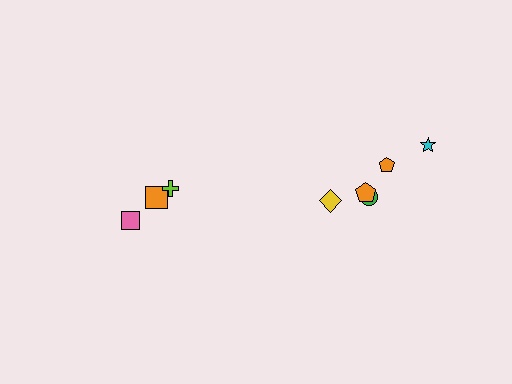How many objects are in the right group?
There are 5 objects.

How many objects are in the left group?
There are 3 objects.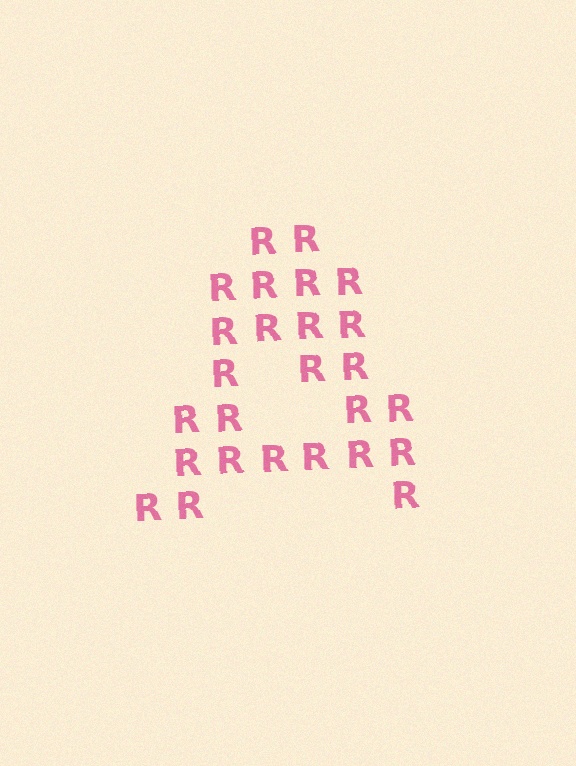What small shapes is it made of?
It is made of small letter R's.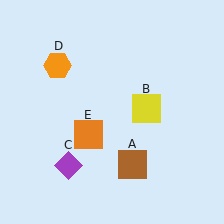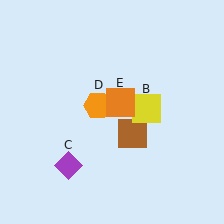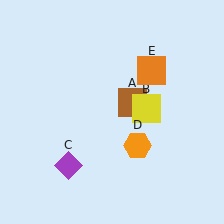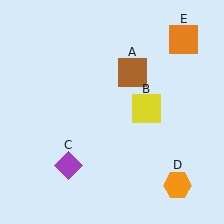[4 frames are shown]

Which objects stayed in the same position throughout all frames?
Yellow square (object B) and purple diamond (object C) remained stationary.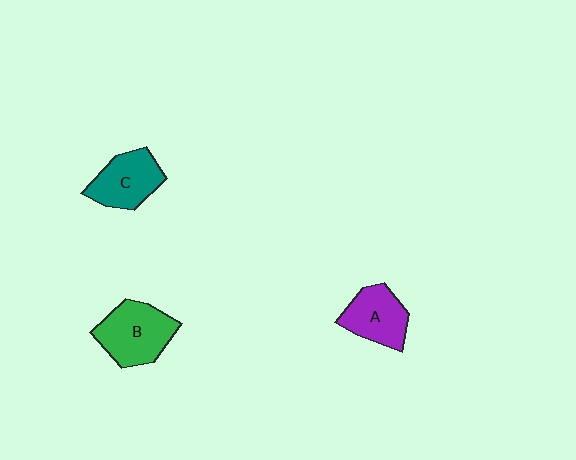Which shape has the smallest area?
Shape A (purple).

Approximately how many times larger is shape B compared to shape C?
Approximately 1.2 times.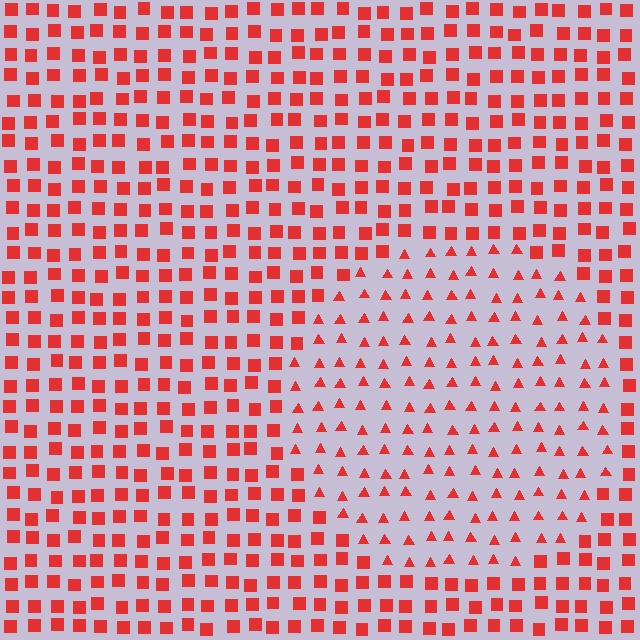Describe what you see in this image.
The image is filled with small red elements arranged in a uniform grid. A circle-shaped region contains triangles, while the surrounding area contains squares. The boundary is defined purely by the change in element shape.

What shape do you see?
I see a circle.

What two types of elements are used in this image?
The image uses triangles inside the circle region and squares outside it.